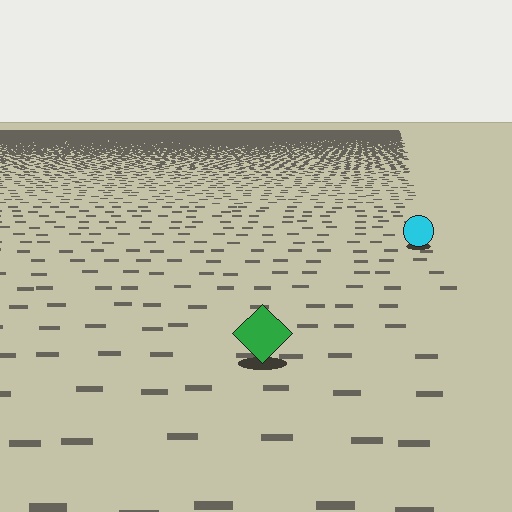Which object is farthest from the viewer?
The cyan circle is farthest from the viewer. It appears smaller and the ground texture around it is denser.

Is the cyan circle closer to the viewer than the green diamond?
No. The green diamond is closer — you can tell from the texture gradient: the ground texture is coarser near it.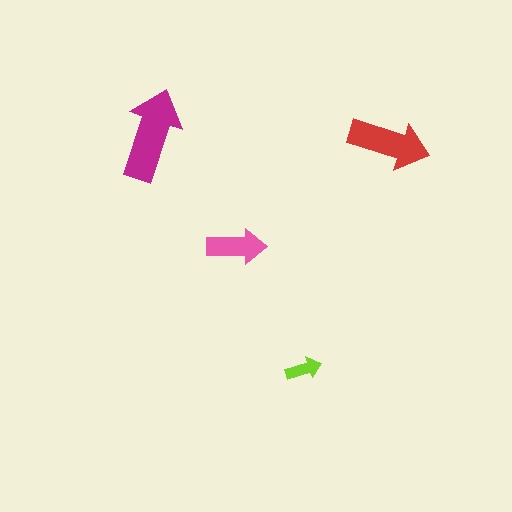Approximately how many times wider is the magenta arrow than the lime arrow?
About 2.5 times wider.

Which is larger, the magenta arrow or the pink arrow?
The magenta one.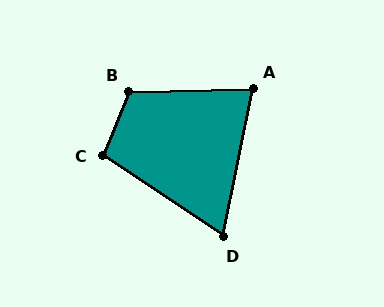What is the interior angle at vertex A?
Approximately 78 degrees (acute).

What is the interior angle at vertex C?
Approximately 102 degrees (obtuse).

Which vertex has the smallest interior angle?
D, at approximately 68 degrees.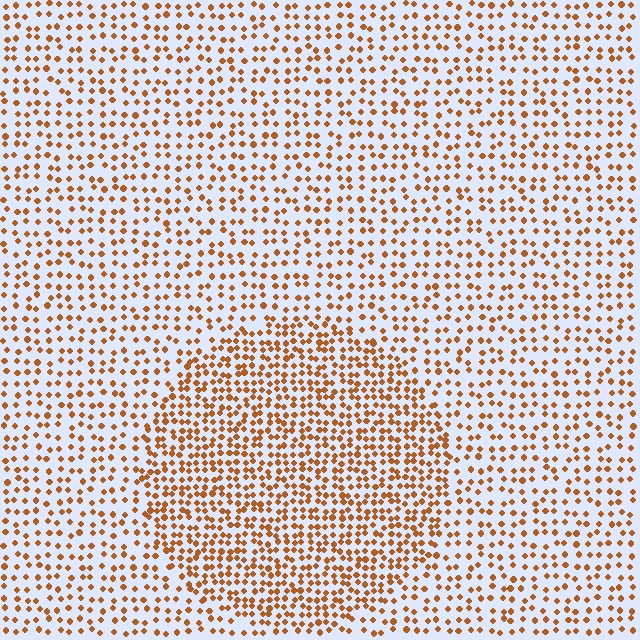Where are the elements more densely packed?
The elements are more densely packed inside the circle boundary.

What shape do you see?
I see a circle.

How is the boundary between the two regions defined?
The boundary is defined by a change in element density (approximately 1.8x ratio). All elements are the same color, size, and shape.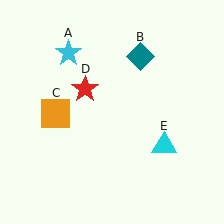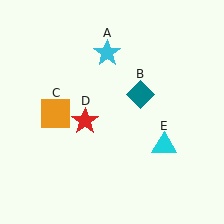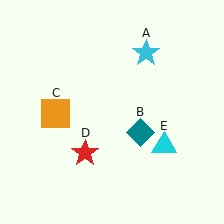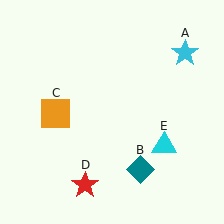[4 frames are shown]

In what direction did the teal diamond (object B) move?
The teal diamond (object B) moved down.